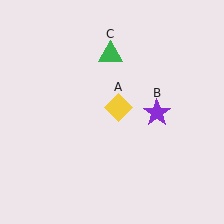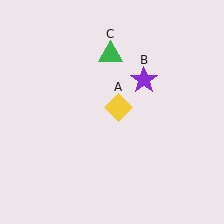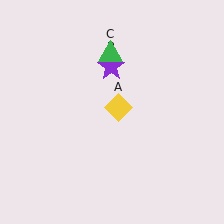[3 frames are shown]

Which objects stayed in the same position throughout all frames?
Yellow diamond (object A) and green triangle (object C) remained stationary.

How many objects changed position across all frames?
1 object changed position: purple star (object B).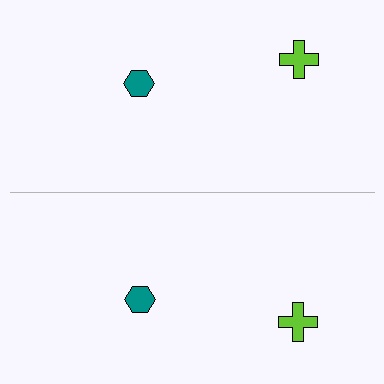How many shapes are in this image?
There are 4 shapes in this image.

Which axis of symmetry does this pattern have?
The pattern has a horizontal axis of symmetry running through the center of the image.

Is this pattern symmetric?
Yes, this pattern has bilateral (reflection) symmetry.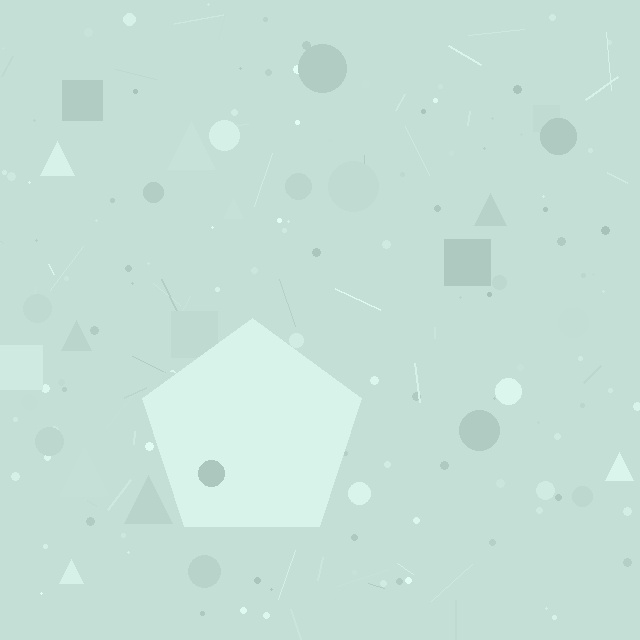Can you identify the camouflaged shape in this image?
The camouflaged shape is a pentagon.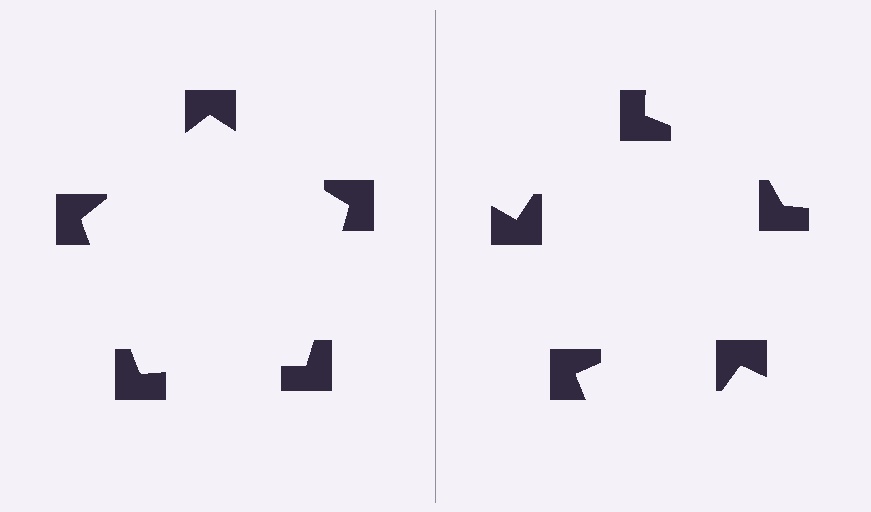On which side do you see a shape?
An illusory pentagon appears on the left side. On the right side the wedge cuts are rotated, so no coherent shape forms.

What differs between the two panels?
The notched squares are positioned identically on both sides; only the wedge orientations differ. On the left they align to a pentagon; on the right they are misaligned.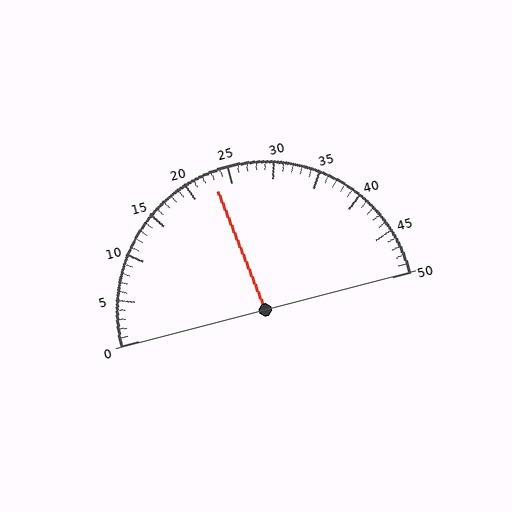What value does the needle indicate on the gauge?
The needle indicates approximately 23.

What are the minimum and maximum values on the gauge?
The gauge ranges from 0 to 50.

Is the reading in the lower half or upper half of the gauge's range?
The reading is in the lower half of the range (0 to 50).